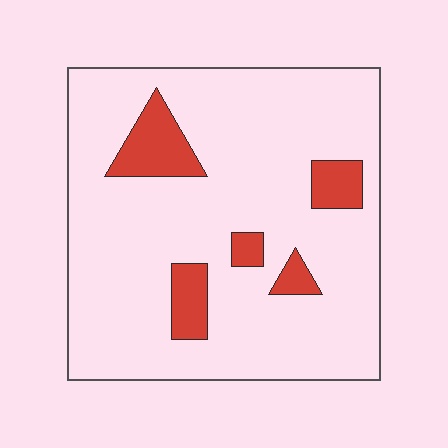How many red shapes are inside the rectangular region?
5.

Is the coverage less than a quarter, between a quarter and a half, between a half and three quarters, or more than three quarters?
Less than a quarter.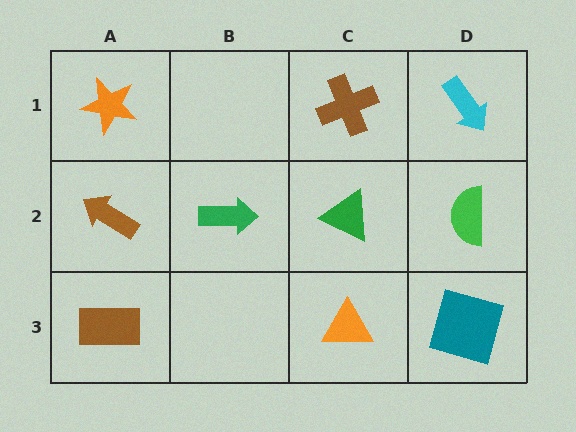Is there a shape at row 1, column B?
No, that cell is empty.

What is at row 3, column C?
An orange triangle.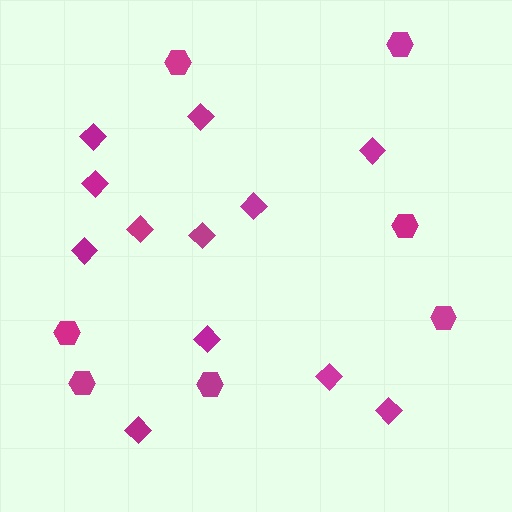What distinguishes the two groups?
There are 2 groups: one group of hexagons (7) and one group of diamonds (12).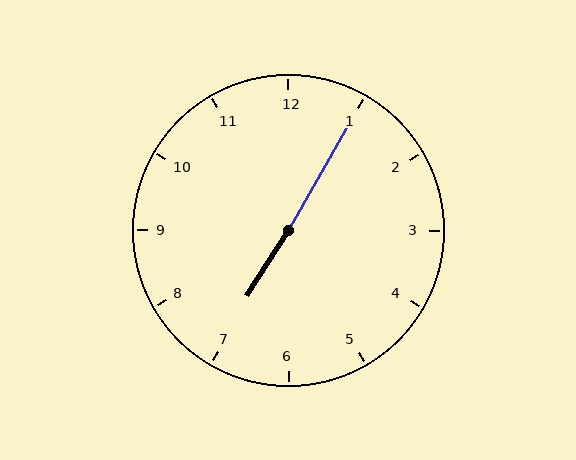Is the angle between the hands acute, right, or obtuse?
It is obtuse.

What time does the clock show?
7:05.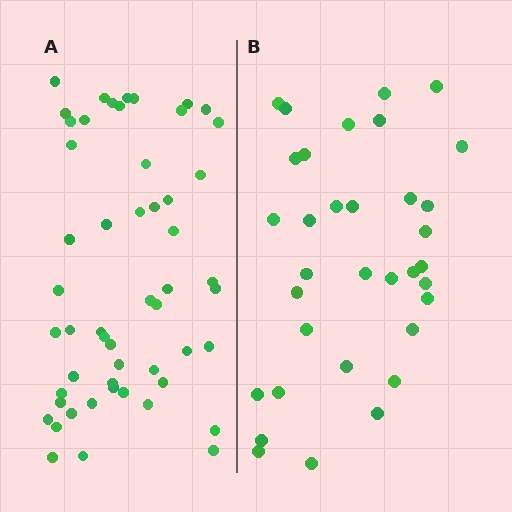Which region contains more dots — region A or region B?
Region A (the left region) has more dots.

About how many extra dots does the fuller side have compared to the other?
Region A has approximately 20 more dots than region B.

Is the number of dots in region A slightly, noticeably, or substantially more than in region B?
Region A has substantially more. The ratio is roughly 1.6 to 1.